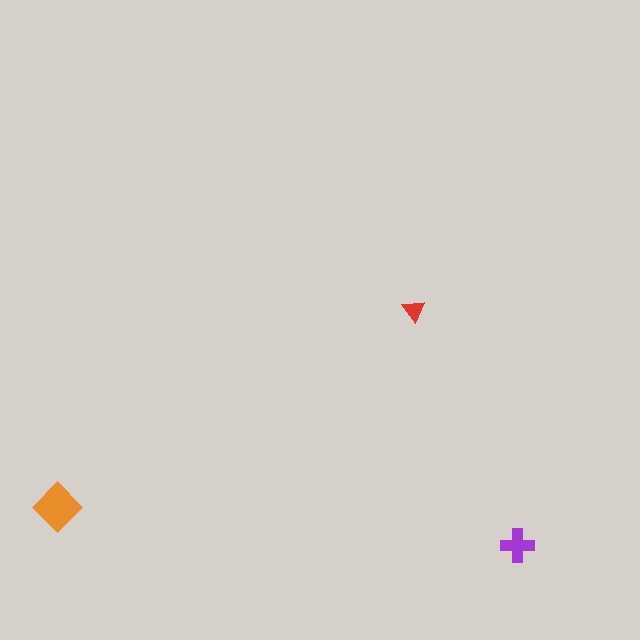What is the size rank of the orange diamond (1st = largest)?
1st.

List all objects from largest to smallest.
The orange diamond, the purple cross, the red triangle.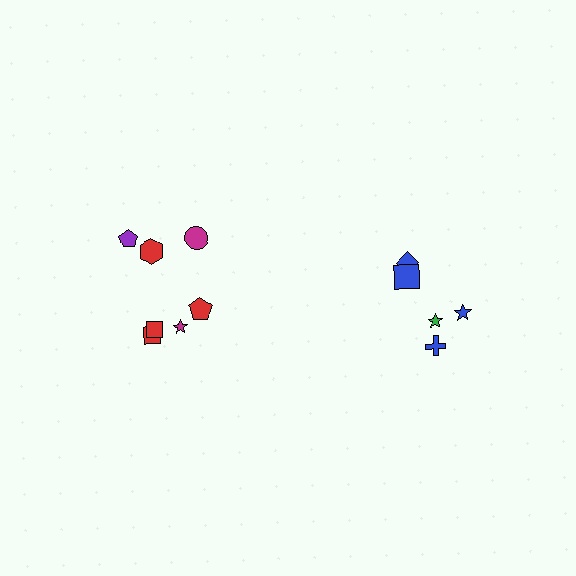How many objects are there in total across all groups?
There are 12 objects.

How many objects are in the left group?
There are 7 objects.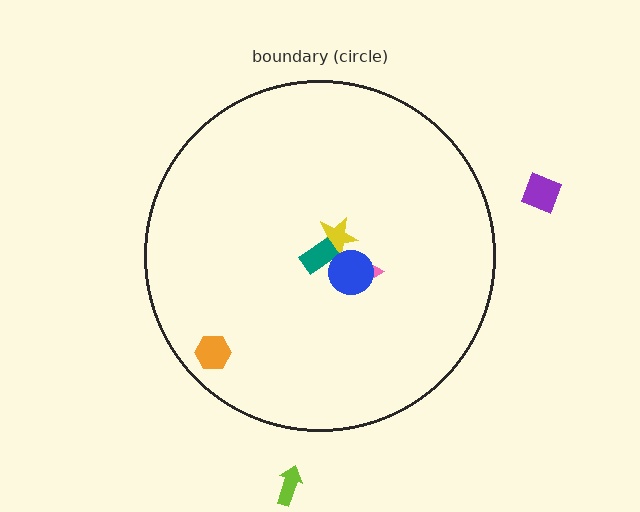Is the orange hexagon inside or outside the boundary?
Inside.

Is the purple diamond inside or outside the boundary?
Outside.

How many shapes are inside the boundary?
5 inside, 2 outside.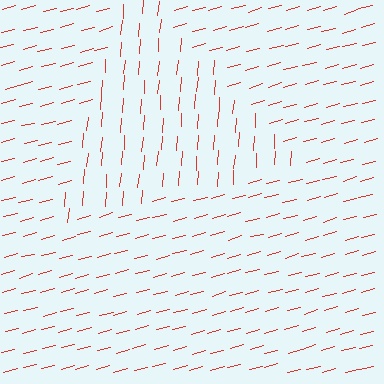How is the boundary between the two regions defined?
The boundary is defined purely by a change in line orientation (approximately 71 degrees difference). All lines are the same color and thickness.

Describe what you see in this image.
The image is filled with small red line segments. A triangle region in the image has lines oriented differently from the surrounding lines, creating a visible texture boundary.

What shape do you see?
I see a triangle.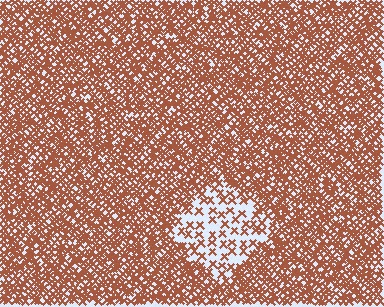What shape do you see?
I see a diamond.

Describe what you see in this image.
The image contains small brown elements arranged at two different densities. A diamond-shaped region is visible where the elements are less densely packed than the surrounding area.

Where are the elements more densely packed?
The elements are more densely packed outside the diamond boundary.